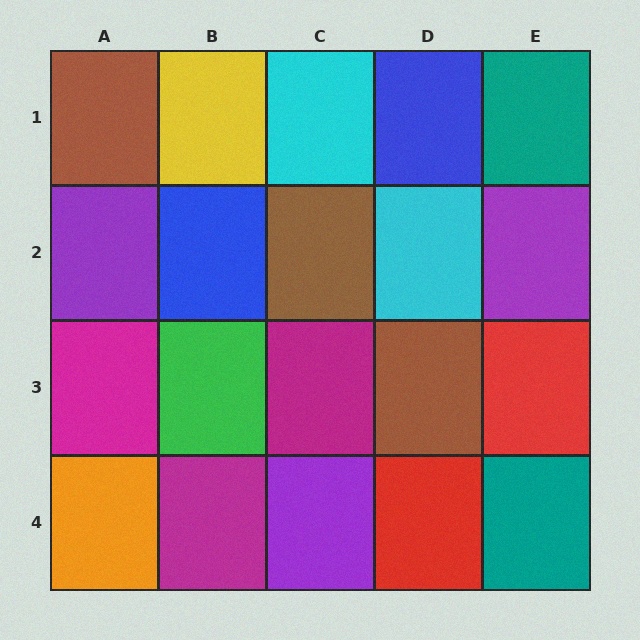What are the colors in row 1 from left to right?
Brown, yellow, cyan, blue, teal.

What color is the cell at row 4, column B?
Magenta.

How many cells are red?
2 cells are red.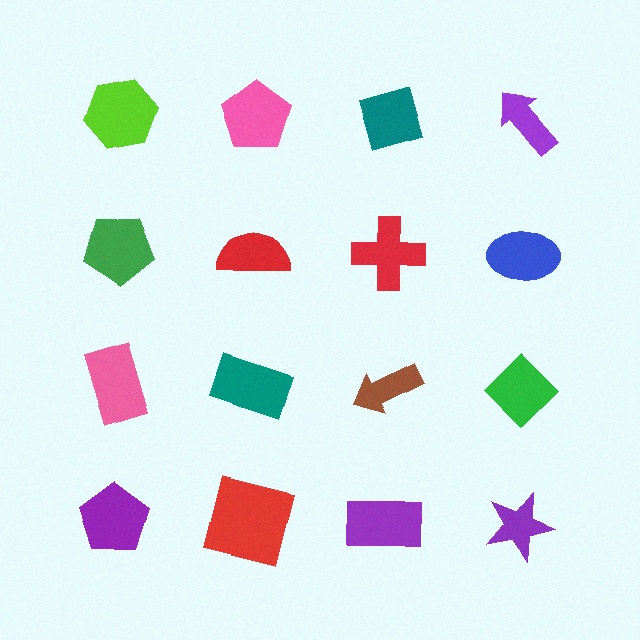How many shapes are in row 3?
4 shapes.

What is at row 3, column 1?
A pink rectangle.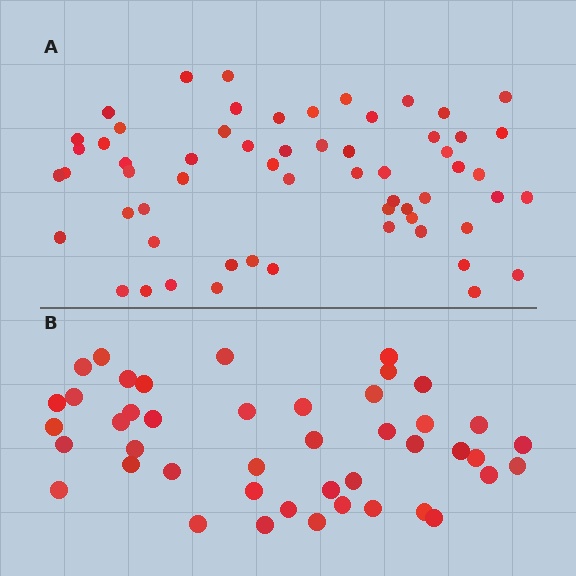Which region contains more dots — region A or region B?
Region A (the top region) has more dots.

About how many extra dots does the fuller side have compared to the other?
Region A has approximately 15 more dots than region B.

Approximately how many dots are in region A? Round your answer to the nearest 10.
About 60 dots.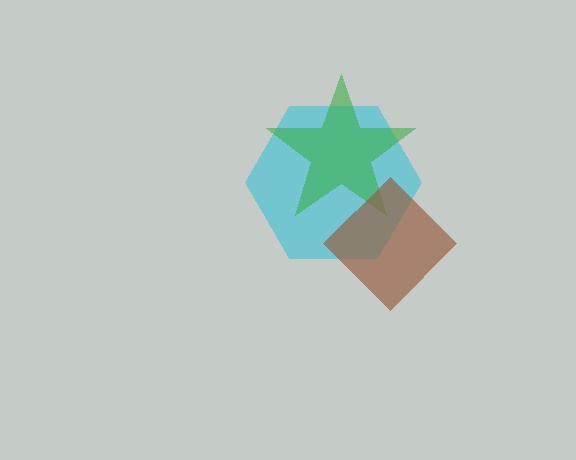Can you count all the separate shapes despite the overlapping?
Yes, there are 3 separate shapes.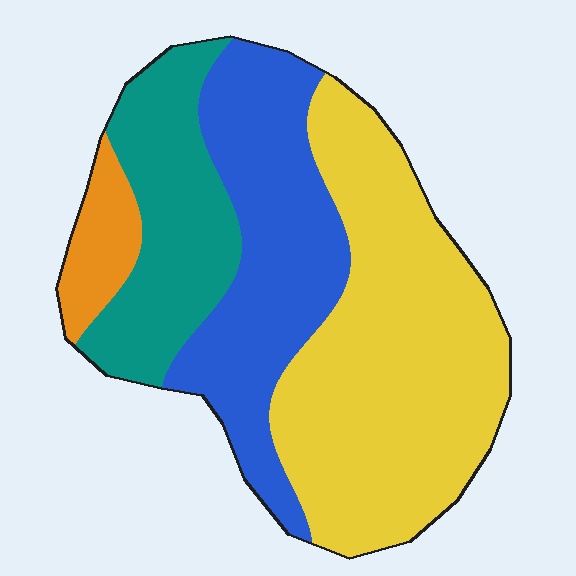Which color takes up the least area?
Orange, at roughly 5%.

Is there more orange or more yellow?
Yellow.